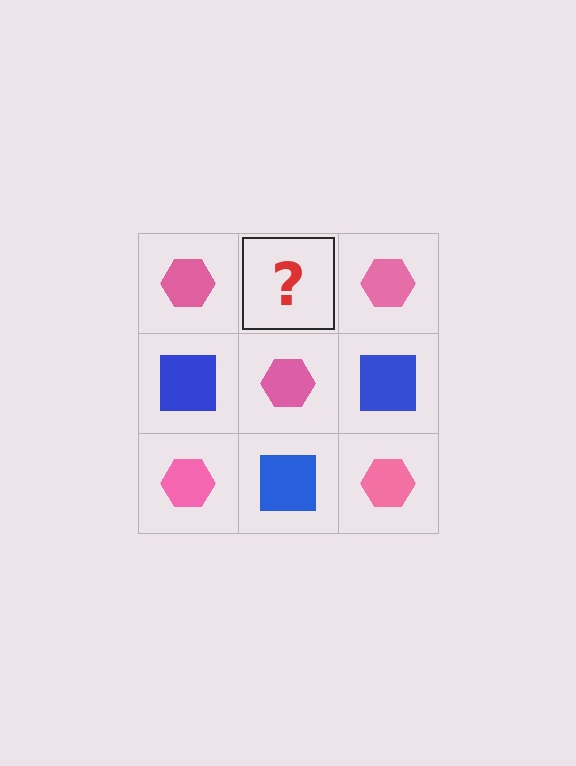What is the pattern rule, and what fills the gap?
The rule is that it alternates pink hexagon and blue square in a checkerboard pattern. The gap should be filled with a blue square.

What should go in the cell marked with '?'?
The missing cell should contain a blue square.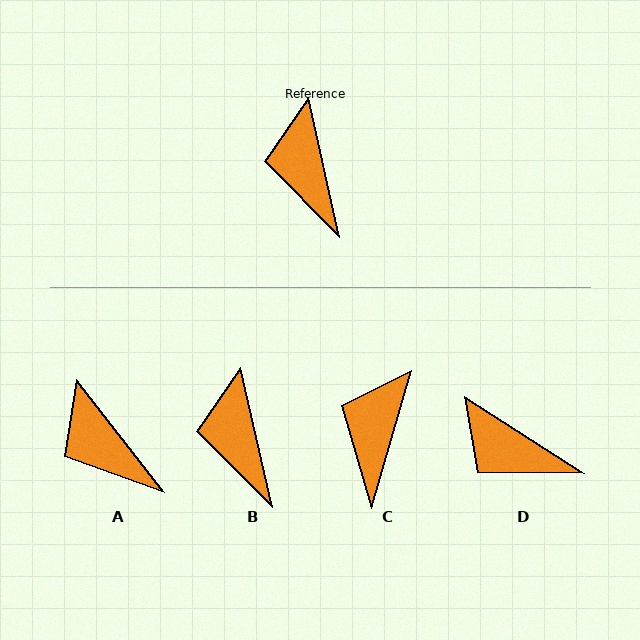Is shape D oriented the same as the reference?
No, it is off by about 44 degrees.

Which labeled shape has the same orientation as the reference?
B.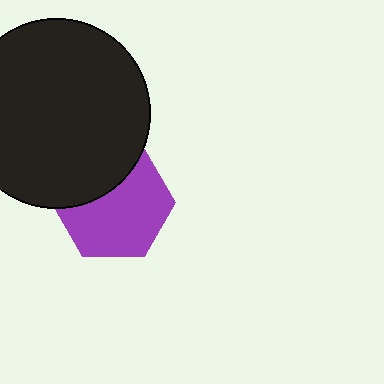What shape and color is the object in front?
The object in front is a black circle.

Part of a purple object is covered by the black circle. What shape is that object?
It is a hexagon.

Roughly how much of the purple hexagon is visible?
Most of it is visible (roughly 68%).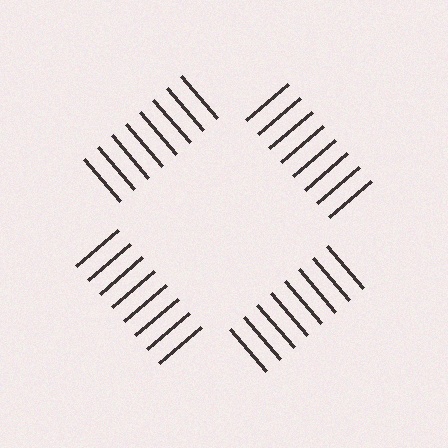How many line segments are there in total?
32 — 8 along each of the 4 edges.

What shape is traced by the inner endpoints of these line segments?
An illusory square — the line segments terminate on its edges but no continuous stroke is drawn.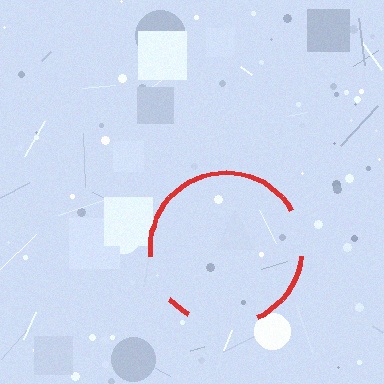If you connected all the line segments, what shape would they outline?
They would outline a circle.